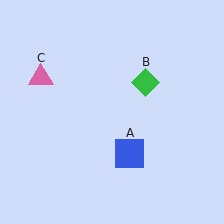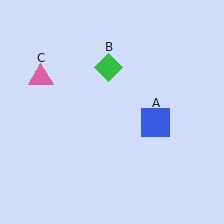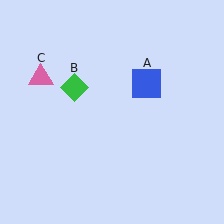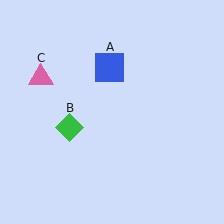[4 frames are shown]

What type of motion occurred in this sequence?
The blue square (object A), green diamond (object B) rotated counterclockwise around the center of the scene.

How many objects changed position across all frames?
2 objects changed position: blue square (object A), green diamond (object B).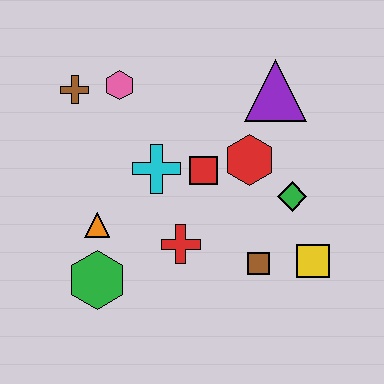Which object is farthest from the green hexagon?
The purple triangle is farthest from the green hexagon.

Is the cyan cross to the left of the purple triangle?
Yes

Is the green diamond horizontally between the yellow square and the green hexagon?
Yes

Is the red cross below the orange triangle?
Yes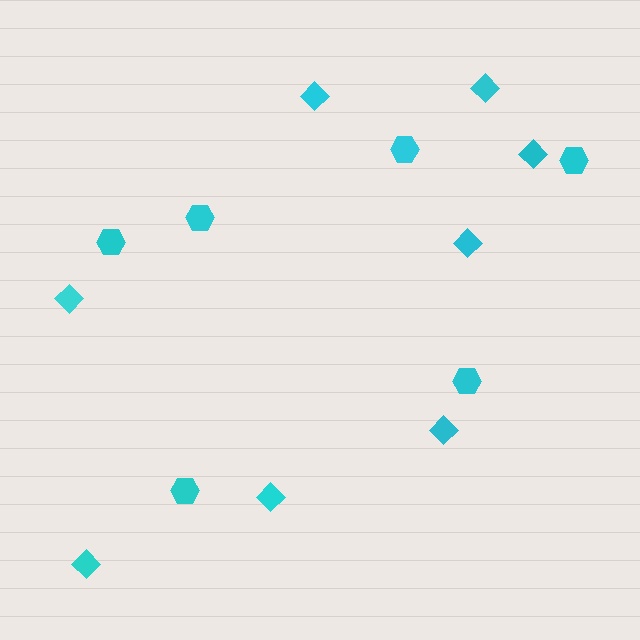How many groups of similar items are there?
There are 2 groups: one group of diamonds (8) and one group of hexagons (6).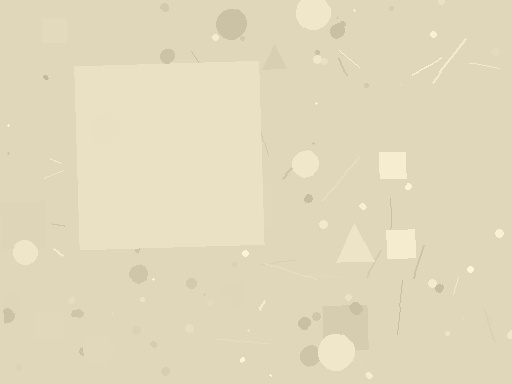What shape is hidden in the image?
A square is hidden in the image.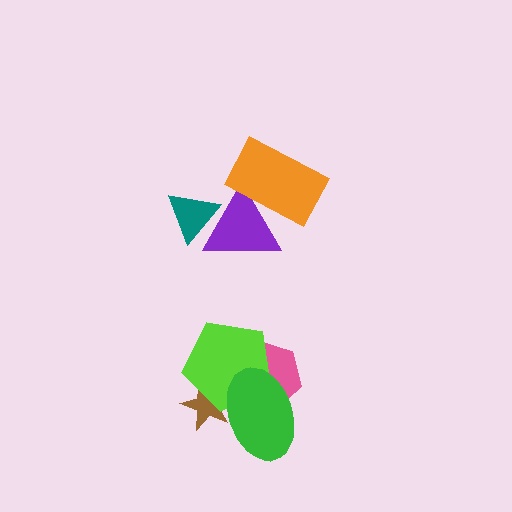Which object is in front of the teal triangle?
The purple triangle is in front of the teal triangle.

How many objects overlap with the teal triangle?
1 object overlaps with the teal triangle.